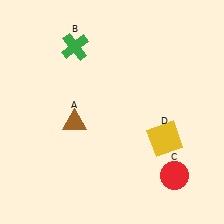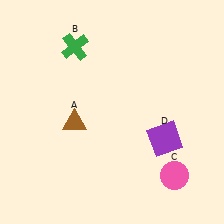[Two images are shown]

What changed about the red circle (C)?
In Image 1, C is red. In Image 2, it changed to pink.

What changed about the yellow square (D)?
In Image 1, D is yellow. In Image 2, it changed to purple.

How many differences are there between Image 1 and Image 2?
There are 2 differences between the two images.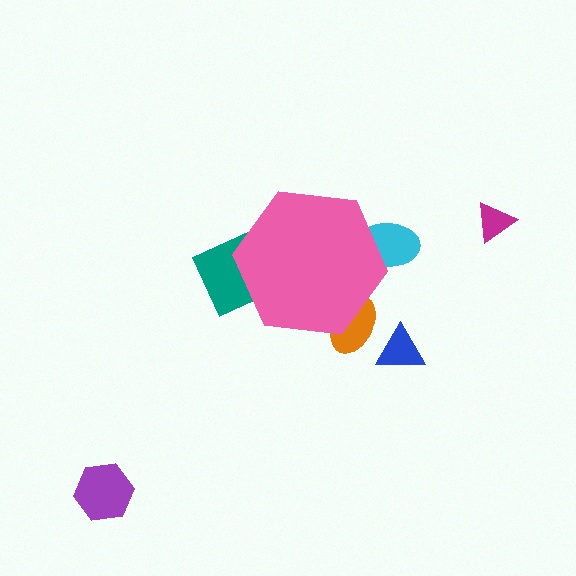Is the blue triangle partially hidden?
No, the blue triangle is fully visible.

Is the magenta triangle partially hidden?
No, the magenta triangle is fully visible.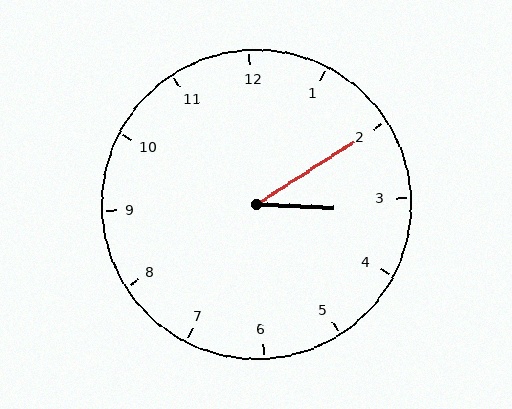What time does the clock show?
3:10.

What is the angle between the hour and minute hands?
Approximately 35 degrees.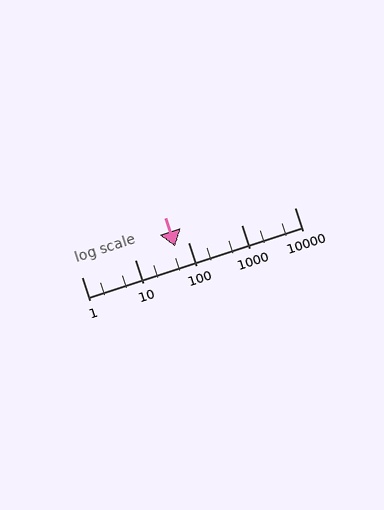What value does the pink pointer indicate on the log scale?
The pointer indicates approximately 58.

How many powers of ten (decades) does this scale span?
The scale spans 4 decades, from 1 to 10000.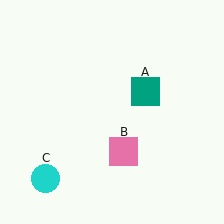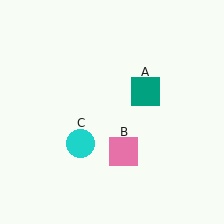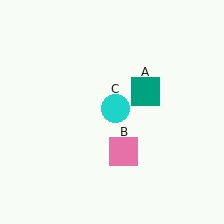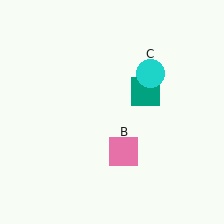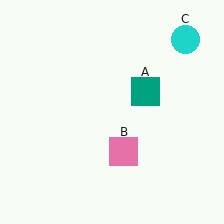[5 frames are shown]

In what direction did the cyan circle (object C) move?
The cyan circle (object C) moved up and to the right.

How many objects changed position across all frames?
1 object changed position: cyan circle (object C).